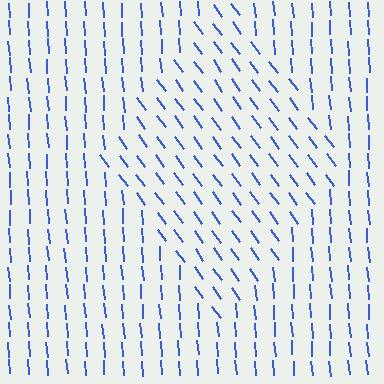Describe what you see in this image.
The image is filled with small blue line segments. A diamond region in the image has lines oriented differently from the surrounding lines, creating a visible texture boundary.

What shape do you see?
I see a diamond.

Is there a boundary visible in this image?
Yes, there is a texture boundary formed by a change in line orientation.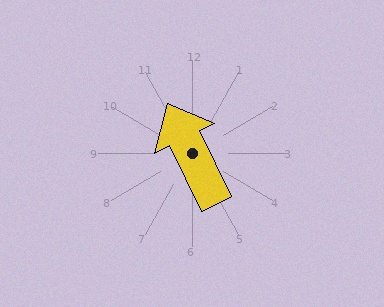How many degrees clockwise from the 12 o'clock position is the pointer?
Approximately 334 degrees.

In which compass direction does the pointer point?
Northwest.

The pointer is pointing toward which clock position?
Roughly 11 o'clock.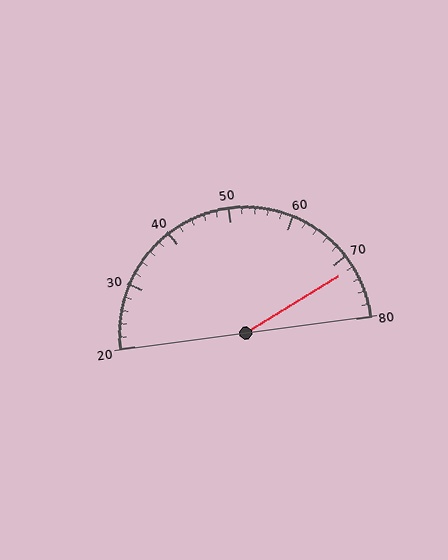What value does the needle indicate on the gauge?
The needle indicates approximately 72.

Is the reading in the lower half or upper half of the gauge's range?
The reading is in the upper half of the range (20 to 80).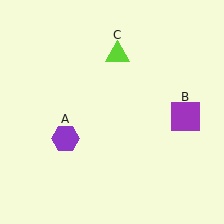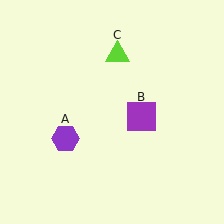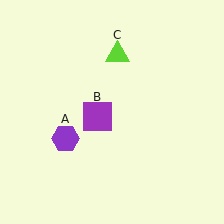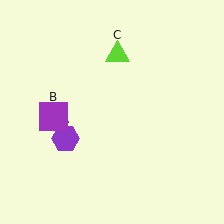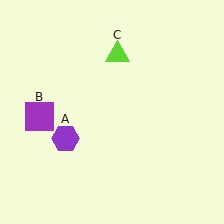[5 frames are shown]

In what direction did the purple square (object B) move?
The purple square (object B) moved left.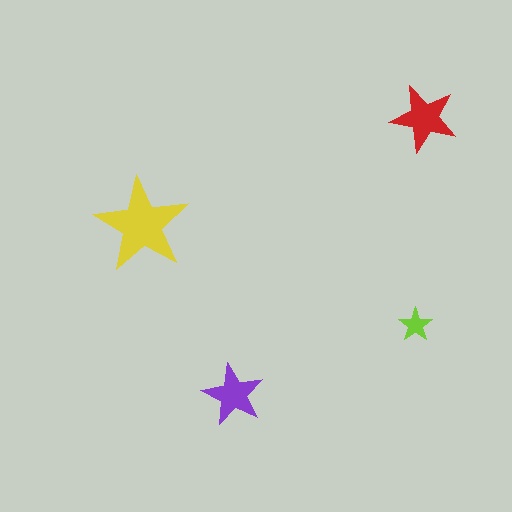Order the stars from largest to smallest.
the yellow one, the red one, the purple one, the lime one.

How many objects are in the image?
There are 4 objects in the image.